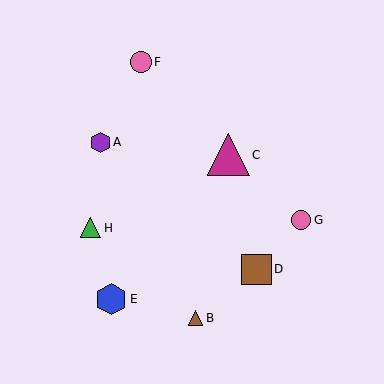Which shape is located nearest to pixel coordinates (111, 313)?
The blue hexagon (labeled E) at (111, 299) is nearest to that location.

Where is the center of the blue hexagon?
The center of the blue hexagon is at (111, 299).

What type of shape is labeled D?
Shape D is a brown square.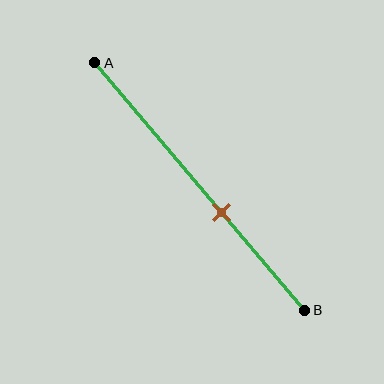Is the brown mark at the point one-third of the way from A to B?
No, the mark is at about 60% from A, not at the 33% one-third point.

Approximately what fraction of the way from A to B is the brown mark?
The brown mark is approximately 60% of the way from A to B.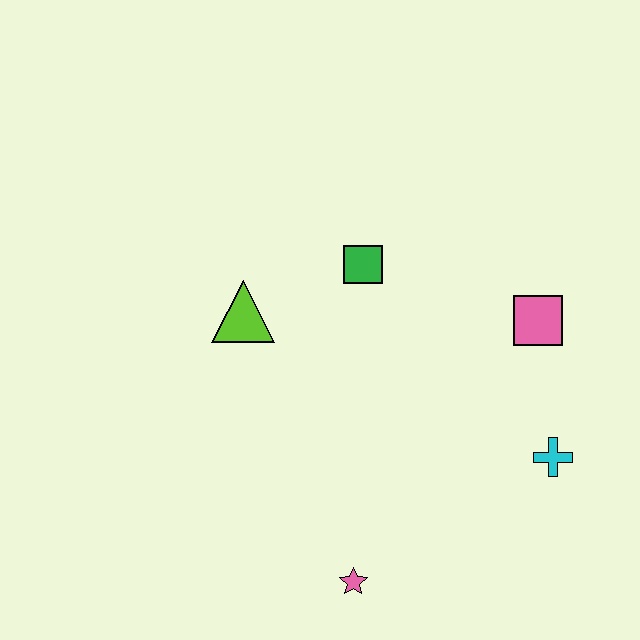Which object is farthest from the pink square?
The pink star is farthest from the pink square.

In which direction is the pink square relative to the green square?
The pink square is to the right of the green square.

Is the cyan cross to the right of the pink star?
Yes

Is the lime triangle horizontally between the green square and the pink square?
No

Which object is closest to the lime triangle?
The green square is closest to the lime triangle.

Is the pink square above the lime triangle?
No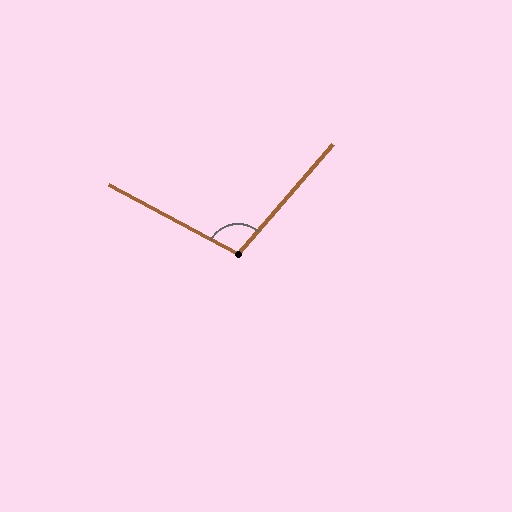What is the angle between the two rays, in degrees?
Approximately 102 degrees.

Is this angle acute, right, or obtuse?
It is obtuse.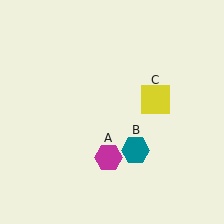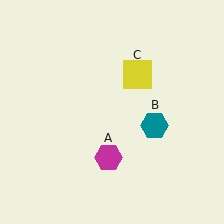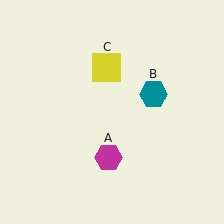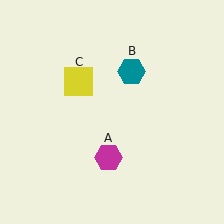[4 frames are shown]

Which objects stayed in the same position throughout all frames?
Magenta hexagon (object A) remained stationary.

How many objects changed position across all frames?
2 objects changed position: teal hexagon (object B), yellow square (object C).